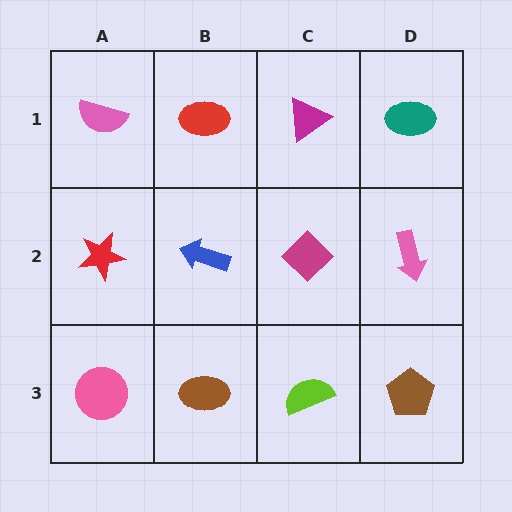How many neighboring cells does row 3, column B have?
3.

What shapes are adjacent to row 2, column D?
A teal ellipse (row 1, column D), a brown pentagon (row 3, column D), a magenta diamond (row 2, column C).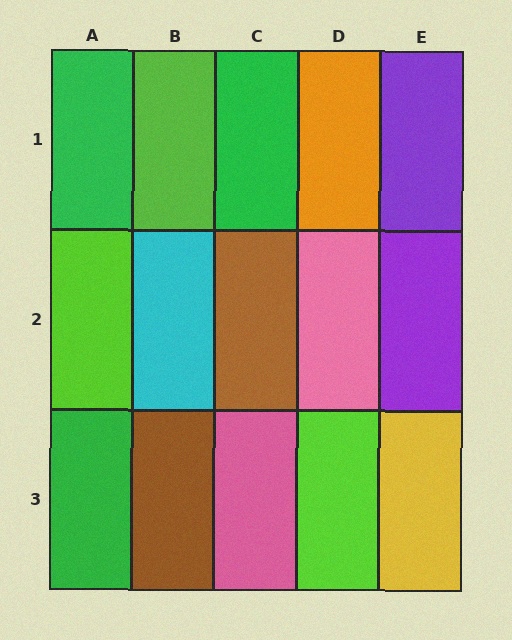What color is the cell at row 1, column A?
Green.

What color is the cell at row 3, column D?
Lime.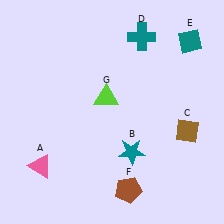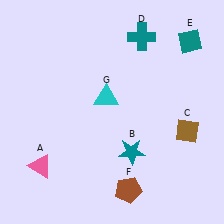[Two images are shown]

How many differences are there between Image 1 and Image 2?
There is 1 difference between the two images.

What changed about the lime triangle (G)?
In Image 1, G is lime. In Image 2, it changed to cyan.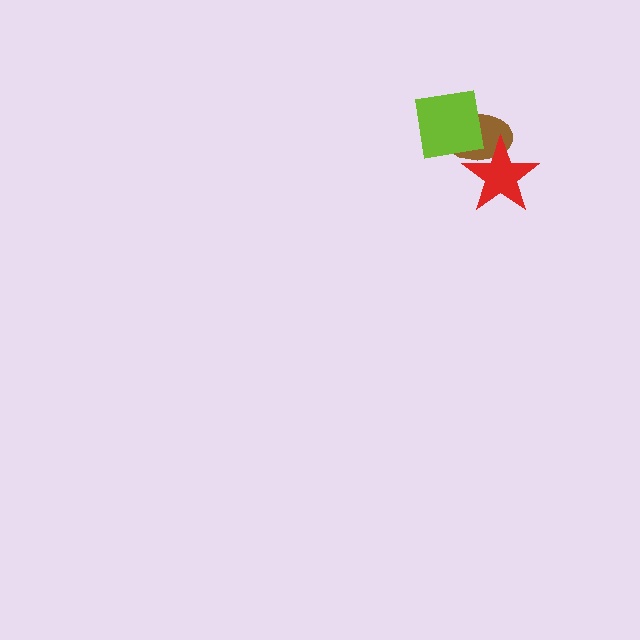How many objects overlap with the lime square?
1 object overlaps with the lime square.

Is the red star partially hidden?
No, no other shape covers it.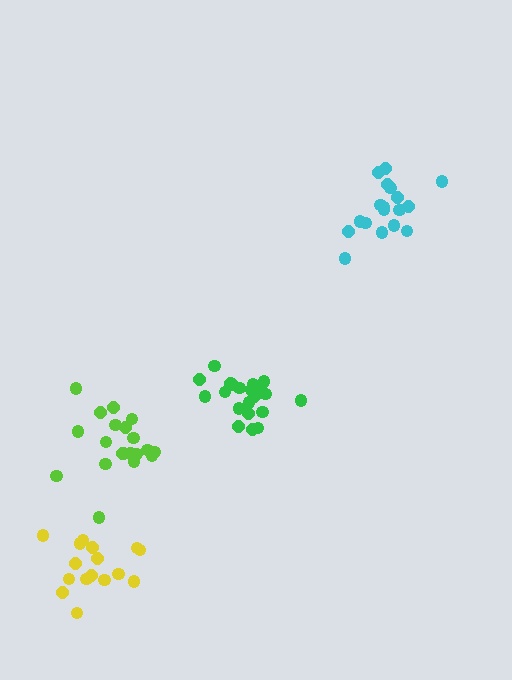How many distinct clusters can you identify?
There are 4 distinct clusters.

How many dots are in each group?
Group 1: 21 dots, Group 2: 16 dots, Group 3: 18 dots, Group 4: 20 dots (75 total).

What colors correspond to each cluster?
The clusters are colored: green, yellow, cyan, lime.